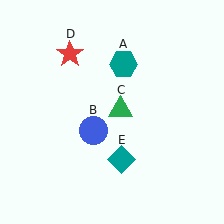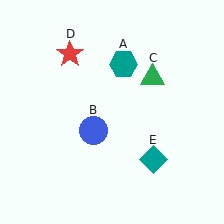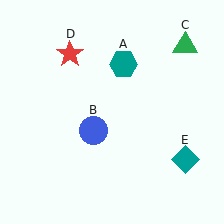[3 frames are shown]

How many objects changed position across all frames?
2 objects changed position: green triangle (object C), teal diamond (object E).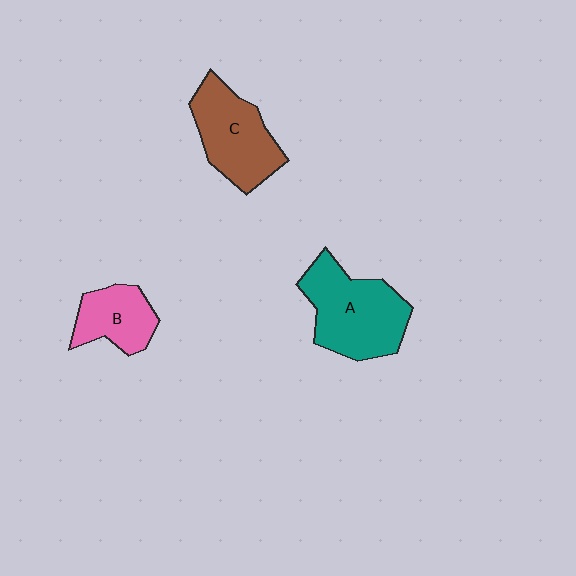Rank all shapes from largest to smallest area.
From largest to smallest: A (teal), C (brown), B (pink).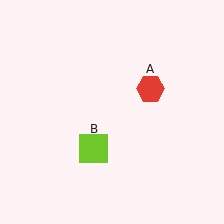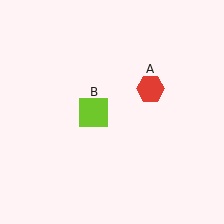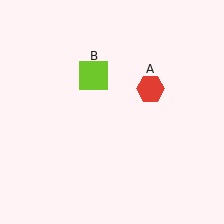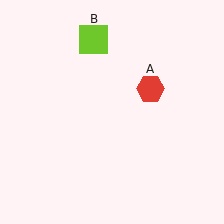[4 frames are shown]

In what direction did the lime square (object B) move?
The lime square (object B) moved up.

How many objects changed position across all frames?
1 object changed position: lime square (object B).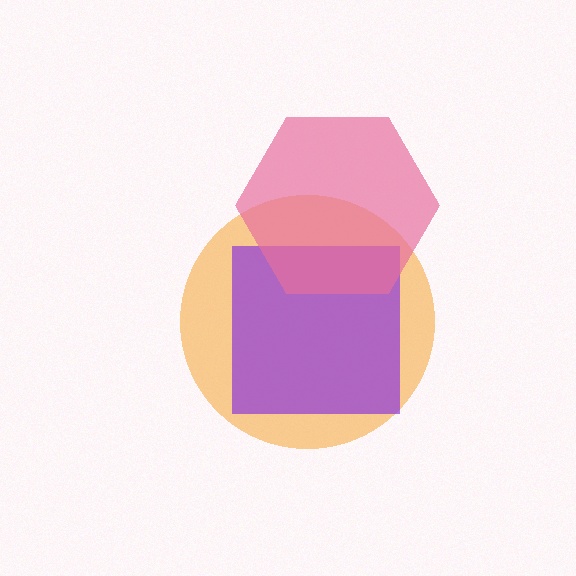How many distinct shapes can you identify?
There are 3 distinct shapes: an orange circle, a purple square, a pink hexagon.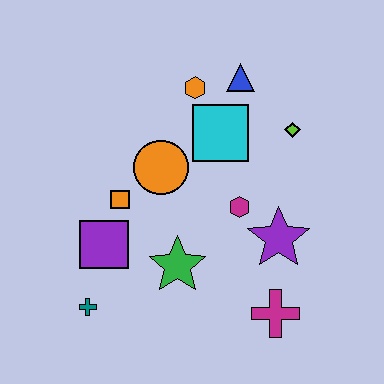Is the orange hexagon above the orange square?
Yes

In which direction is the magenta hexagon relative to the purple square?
The magenta hexagon is to the right of the purple square.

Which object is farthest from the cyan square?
The teal cross is farthest from the cyan square.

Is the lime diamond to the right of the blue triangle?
Yes